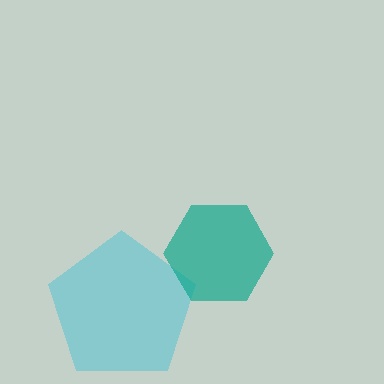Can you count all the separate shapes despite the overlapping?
Yes, there are 2 separate shapes.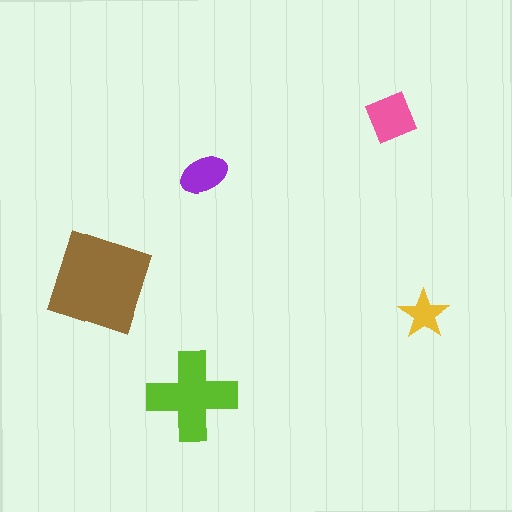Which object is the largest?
The brown diamond.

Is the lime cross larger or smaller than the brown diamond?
Smaller.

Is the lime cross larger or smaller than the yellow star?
Larger.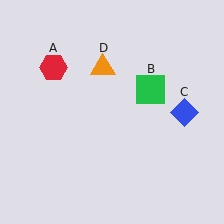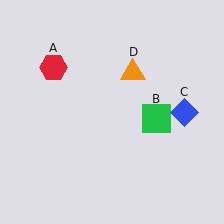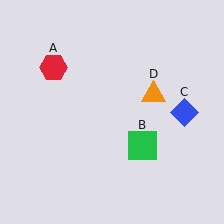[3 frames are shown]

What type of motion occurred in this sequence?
The green square (object B), orange triangle (object D) rotated clockwise around the center of the scene.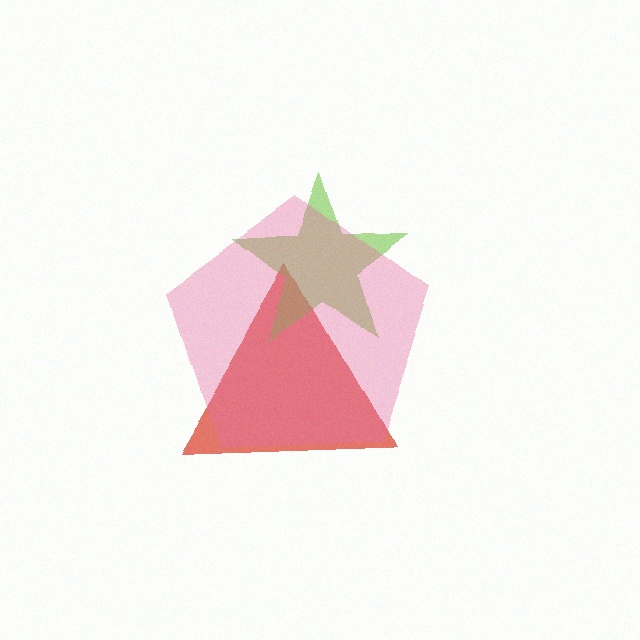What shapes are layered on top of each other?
The layered shapes are: a red triangle, a lime star, a pink pentagon.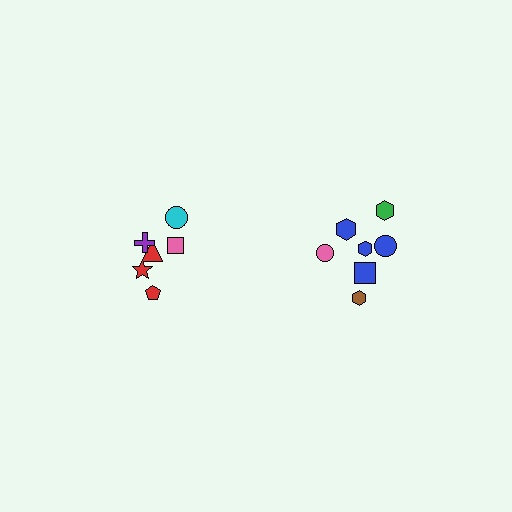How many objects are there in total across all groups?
There are 14 objects.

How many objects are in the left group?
There are 6 objects.